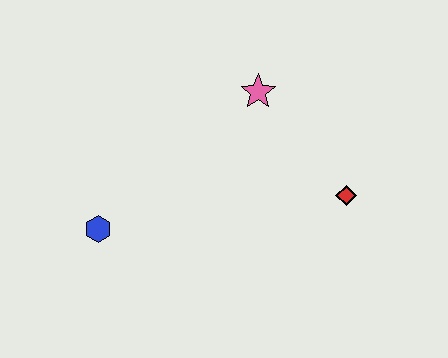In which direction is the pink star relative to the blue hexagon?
The pink star is to the right of the blue hexagon.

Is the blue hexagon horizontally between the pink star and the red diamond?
No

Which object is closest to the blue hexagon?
The pink star is closest to the blue hexagon.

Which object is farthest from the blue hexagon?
The red diamond is farthest from the blue hexagon.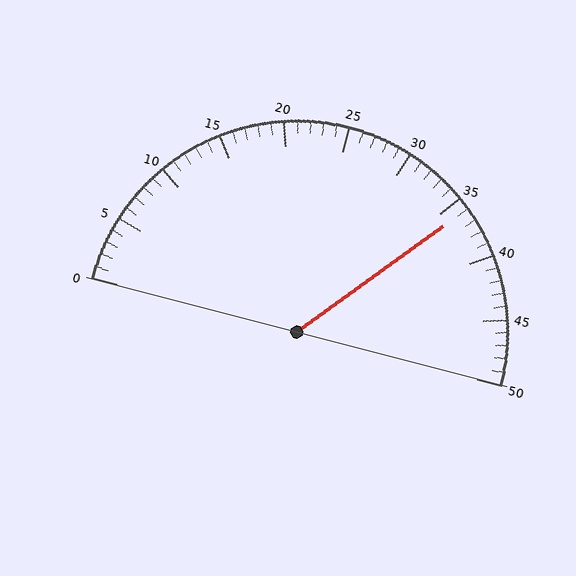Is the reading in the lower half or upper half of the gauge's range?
The reading is in the upper half of the range (0 to 50).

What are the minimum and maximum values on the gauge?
The gauge ranges from 0 to 50.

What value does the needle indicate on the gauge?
The needle indicates approximately 36.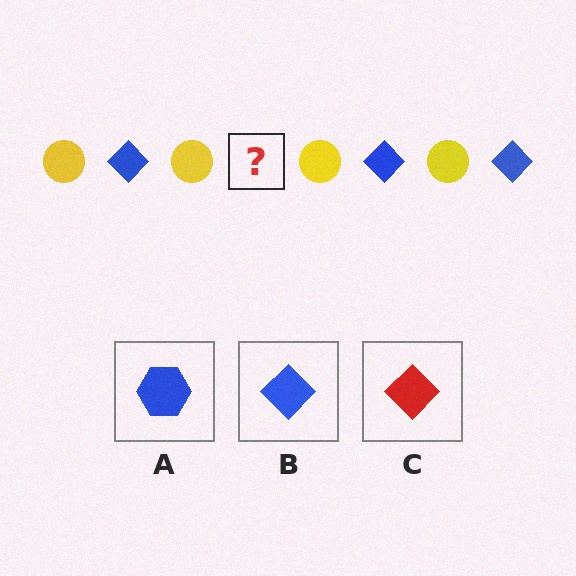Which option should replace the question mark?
Option B.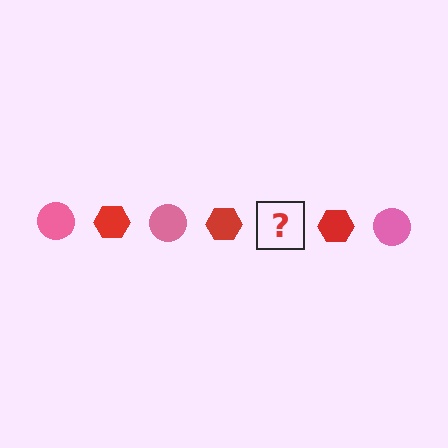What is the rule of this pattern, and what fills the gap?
The rule is that the pattern alternates between pink circle and red hexagon. The gap should be filled with a pink circle.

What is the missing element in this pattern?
The missing element is a pink circle.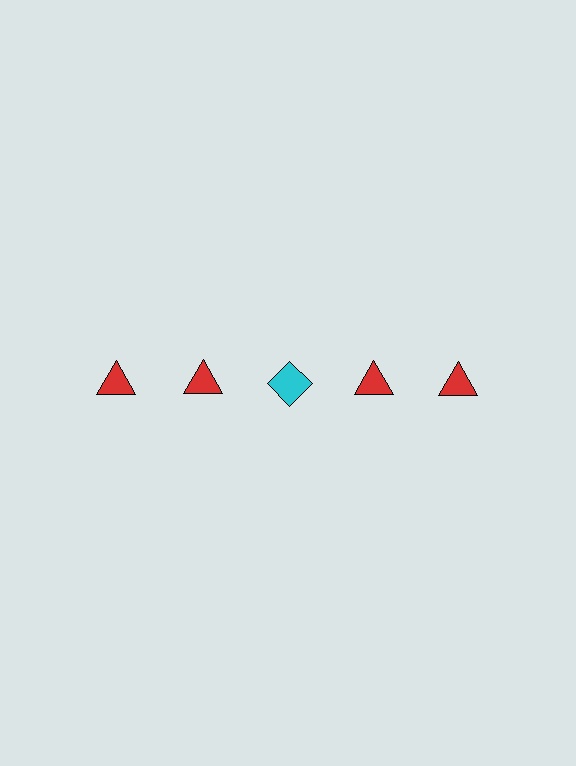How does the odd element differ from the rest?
It differs in both color (cyan instead of red) and shape (diamond instead of triangle).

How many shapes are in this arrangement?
There are 5 shapes arranged in a grid pattern.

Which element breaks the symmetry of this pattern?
The cyan diamond in the top row, center column breaks the symmetry. All other shapes are red triangles.